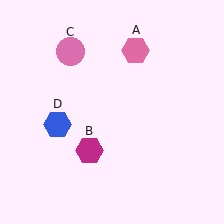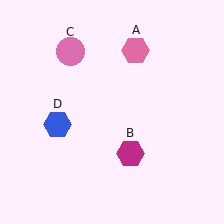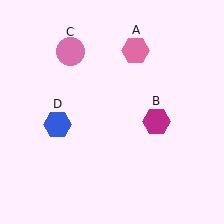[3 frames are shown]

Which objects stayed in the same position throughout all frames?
Pink hexagon (object A) and pink circle (object C) and blue hexagon (object D) remained stationary.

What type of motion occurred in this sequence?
The magenta hexagon (object B) rotated counterclockwise around the center of the scene.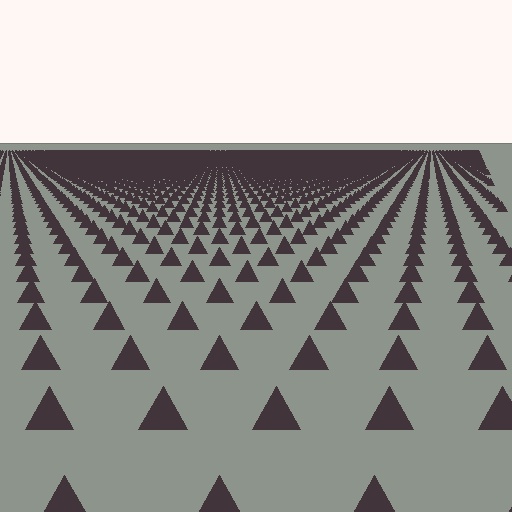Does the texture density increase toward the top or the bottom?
Density increases toward the top.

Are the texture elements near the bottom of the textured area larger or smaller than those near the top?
Larger. Near the bottom, elements are closer to the viewer and appear at a bigger on-screen size.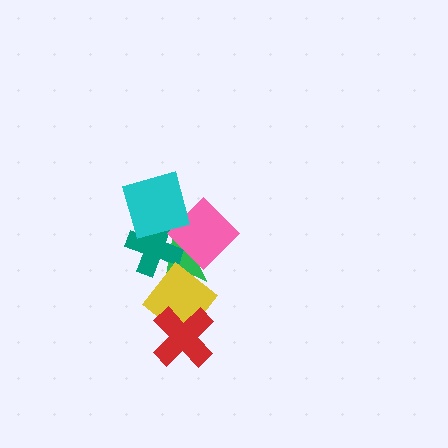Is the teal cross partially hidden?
Yes, it is partially covered by another shape.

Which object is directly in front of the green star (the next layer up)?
The teal cross is directly in front of the green star.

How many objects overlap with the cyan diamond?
3 objects overlap with the cyan diamond.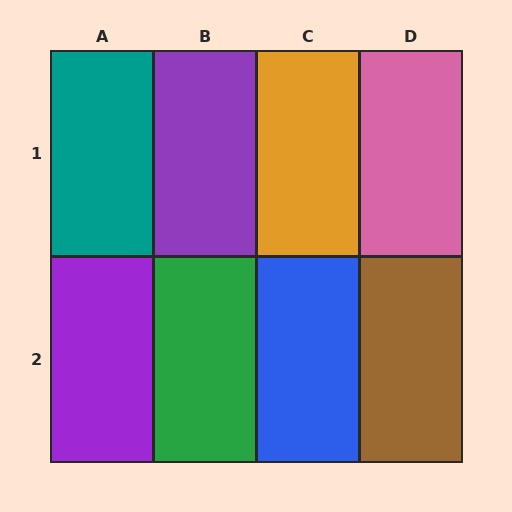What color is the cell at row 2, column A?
Purple.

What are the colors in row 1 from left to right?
Teal, purple, orange, pink.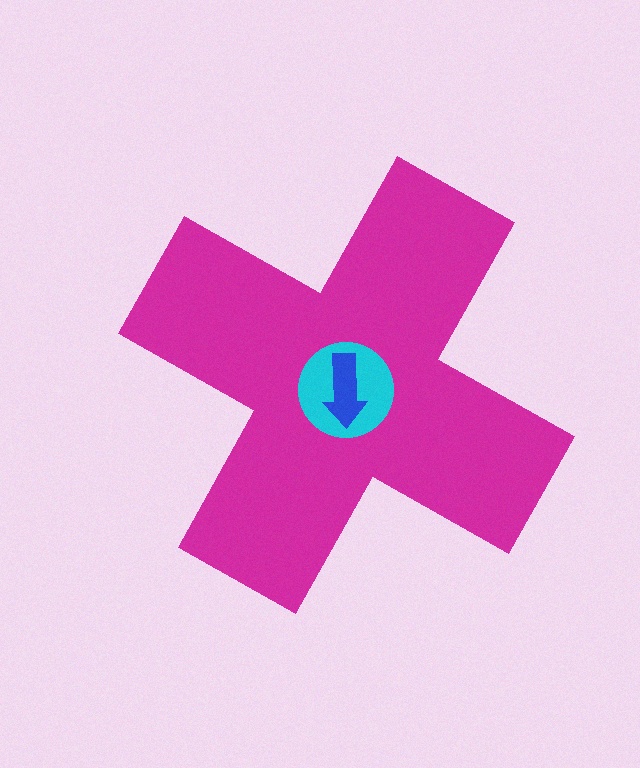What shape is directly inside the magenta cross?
The cyan circle.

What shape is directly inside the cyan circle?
The blue arrow.